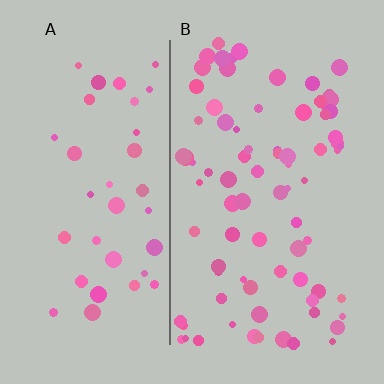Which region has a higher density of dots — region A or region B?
B (the right).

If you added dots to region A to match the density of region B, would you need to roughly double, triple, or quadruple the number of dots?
Approximately double.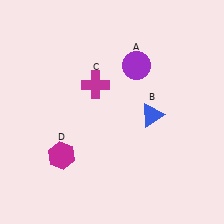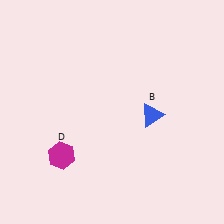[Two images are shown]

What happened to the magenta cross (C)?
The magenta cross (C) was removed in Image 2. It was in the top-left area of Image 1.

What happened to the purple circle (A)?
The purple circle (A) was removed in Image 2. It was in the top-right area of Image 1.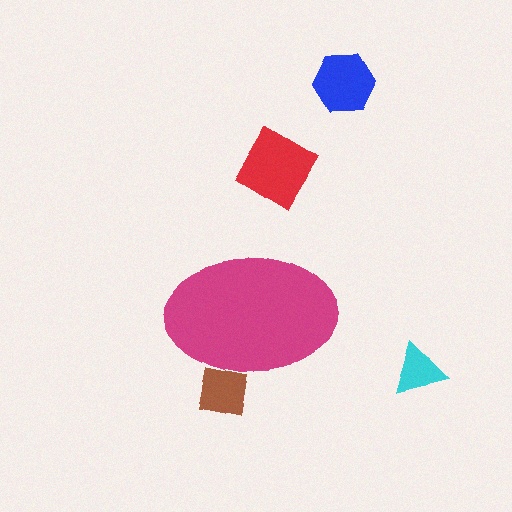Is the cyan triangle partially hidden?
No, the cyan triangle is fully visible.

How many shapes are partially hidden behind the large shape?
1 shape is partially hidden.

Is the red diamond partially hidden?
No, the red diamond is fully visible.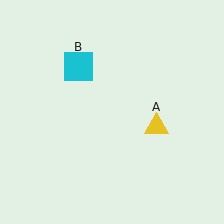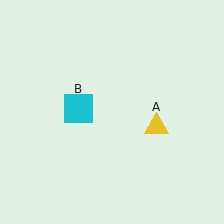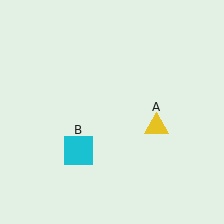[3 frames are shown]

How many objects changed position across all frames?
1 object changed position: cyan square (object B).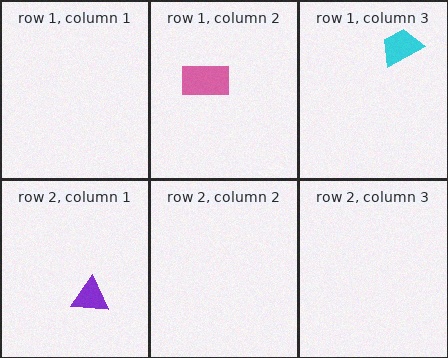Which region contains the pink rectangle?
The row 1, column 2 region.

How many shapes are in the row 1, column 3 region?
1.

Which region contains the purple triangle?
The row 2, column 1 region.